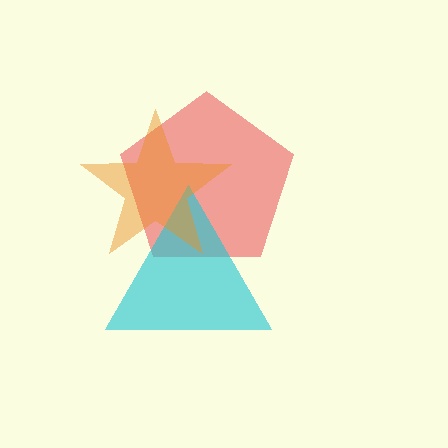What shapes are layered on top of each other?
The layered shapes are: a red pentagon, a cyan triangle, an orange star.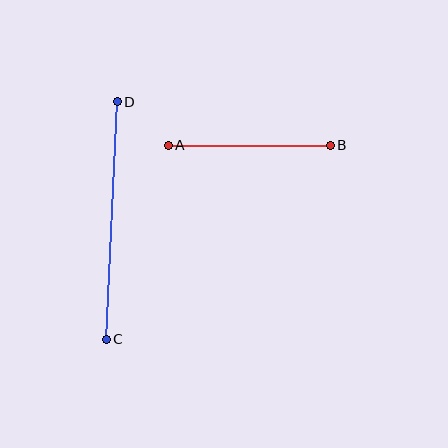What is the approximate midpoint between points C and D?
The midpoint is at approximately (112, 221) pixels.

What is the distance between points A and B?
The distance is approximately 162 pixels.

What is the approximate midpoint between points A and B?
The midpoint is at approximately (249, 145) pixels.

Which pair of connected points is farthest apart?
Points C and D are farthest apart.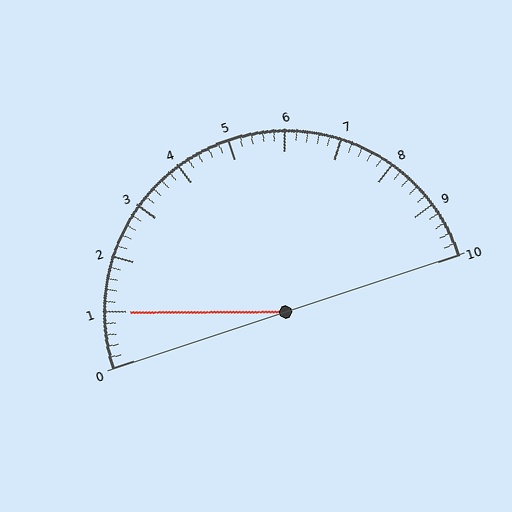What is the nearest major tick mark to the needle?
The nearest major tick mark is 1.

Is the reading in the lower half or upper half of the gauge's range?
The reading is in the lower half of the range (0 to 10).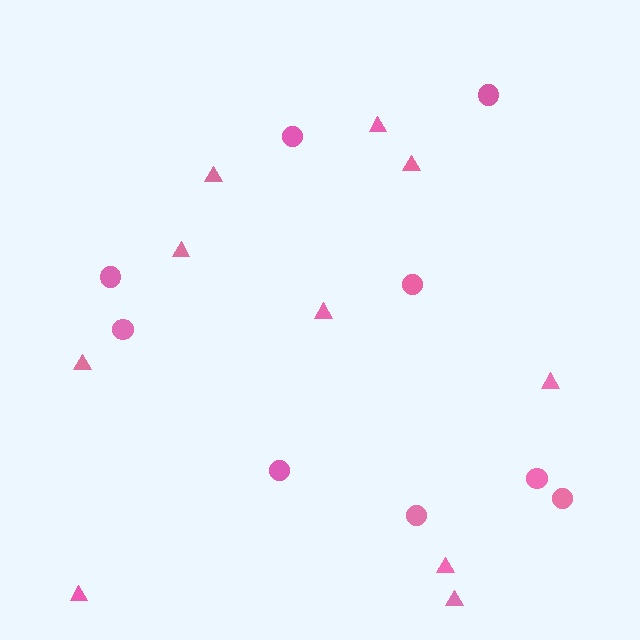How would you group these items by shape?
There are 2 groups: one group of triangles (10) and one group of circles (9).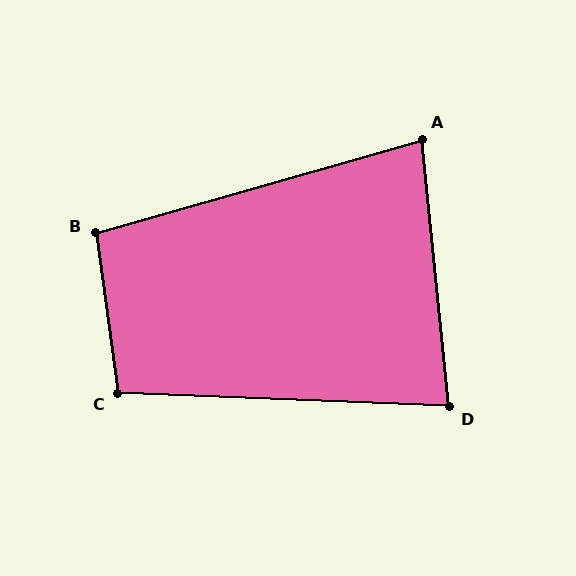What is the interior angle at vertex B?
Approximately 98 degrees (obtuse).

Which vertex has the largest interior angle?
C, at approximately 100 degrees.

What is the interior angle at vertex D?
Approximately 82 degrees (acute).